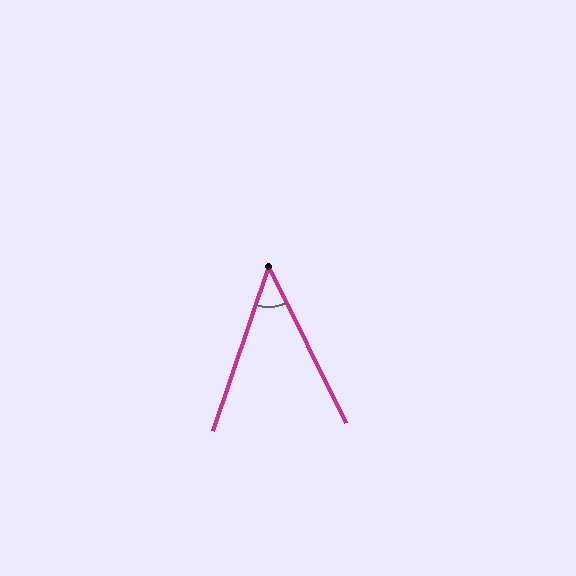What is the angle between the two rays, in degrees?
Approximately 45 degrees.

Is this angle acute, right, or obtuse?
It is acute.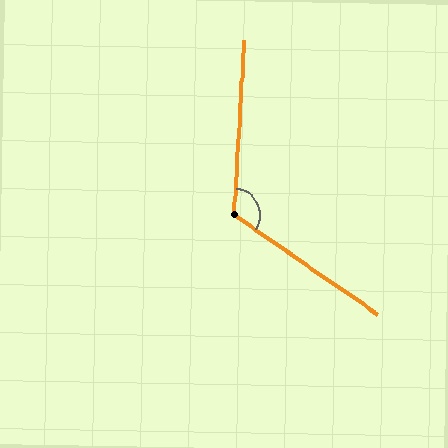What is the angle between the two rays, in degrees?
Approximately 121 degrees.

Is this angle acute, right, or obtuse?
It is obtuse.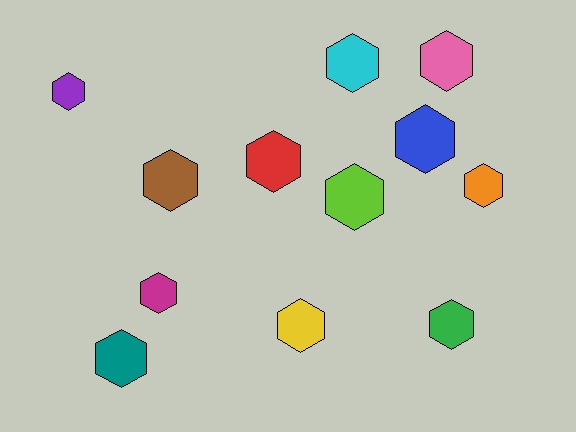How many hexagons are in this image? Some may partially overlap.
There are 12 hexagons.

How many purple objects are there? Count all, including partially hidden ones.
There is 1 purple object.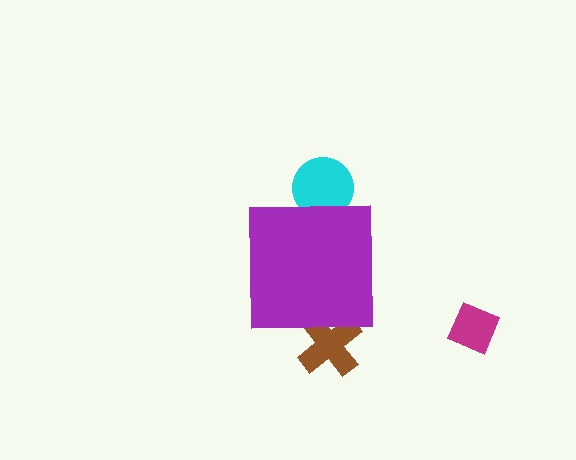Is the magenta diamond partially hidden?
No, the magenta diamond is fully visible.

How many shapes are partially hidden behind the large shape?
2 shapes are partially hidden.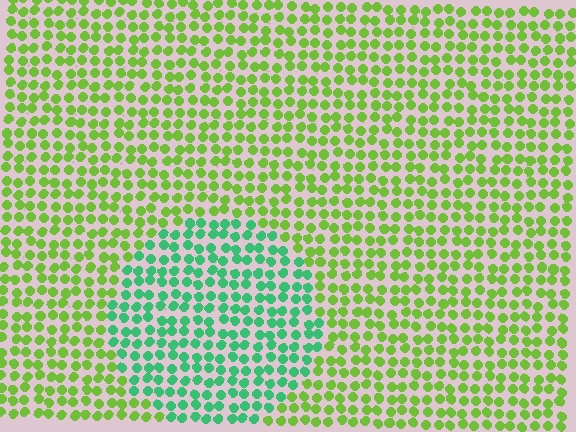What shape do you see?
I see a circle.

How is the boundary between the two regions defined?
The boundary is defined purely by a slight shift in hue (about 51 degrees). Spacing, size, and orientation are identical on both sides.